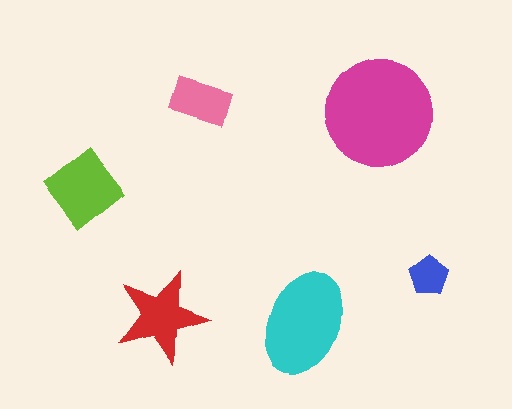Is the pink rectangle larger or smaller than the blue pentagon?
Larger.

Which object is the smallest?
The blue pentagon.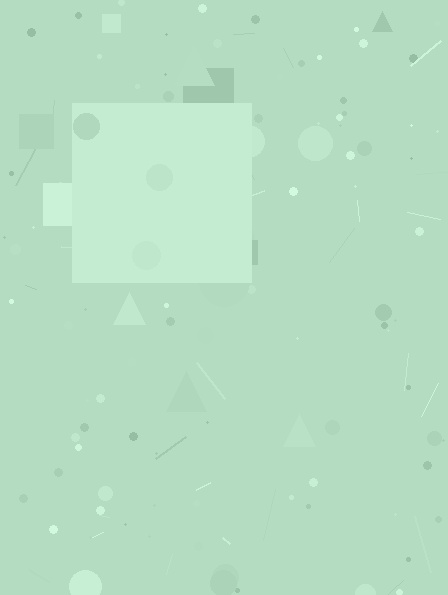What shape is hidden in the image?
A square is hidden in the image.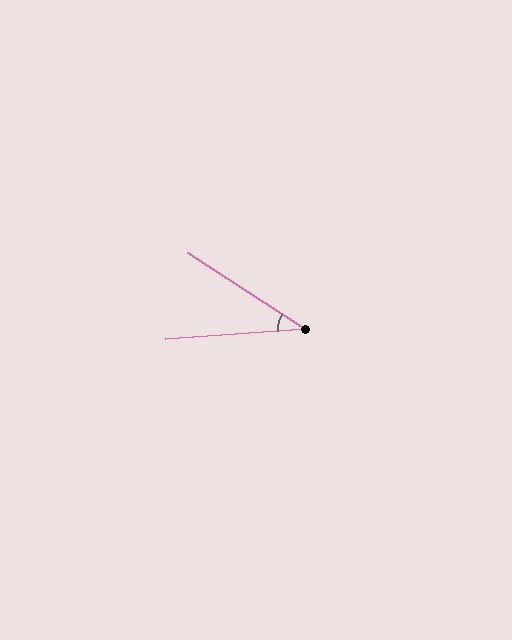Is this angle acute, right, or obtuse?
It is acute.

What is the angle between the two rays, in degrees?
Approximately 37 degrees.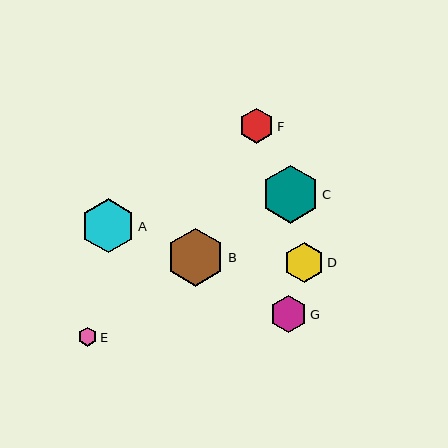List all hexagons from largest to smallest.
From largest to smallest: B, C, A, D, G, F, E.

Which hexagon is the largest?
Hexagon B is the largest with a size of approximately 58 pixels.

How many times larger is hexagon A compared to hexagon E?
Hexagon A is approximately 2.8 times the size of hexagon E.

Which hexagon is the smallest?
Hexagon E is the smallest with a size of approximately 19 pixels.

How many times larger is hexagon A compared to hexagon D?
Hexagon A is approximately 1.4 times the size of hexagon D.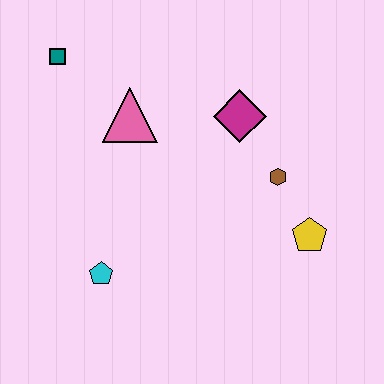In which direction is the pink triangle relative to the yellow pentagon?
The pink triangle is to the left of the yellow pentagon.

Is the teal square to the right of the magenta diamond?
No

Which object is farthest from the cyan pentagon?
The teal square is farthest from the cyan pentagon.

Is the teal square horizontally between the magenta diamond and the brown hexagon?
No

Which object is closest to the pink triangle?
The teal square is closest to the pink triangle.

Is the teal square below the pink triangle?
No